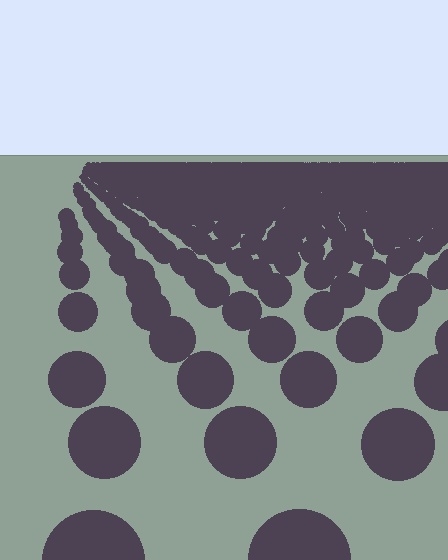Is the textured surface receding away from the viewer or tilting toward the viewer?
The surface is receding away from the viewer. Texture elements get smaller and denser toward the top.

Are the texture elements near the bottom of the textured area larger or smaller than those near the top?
Larger. Near the bottom, elements are closer to the viewer and appear at a bigger on-screen size.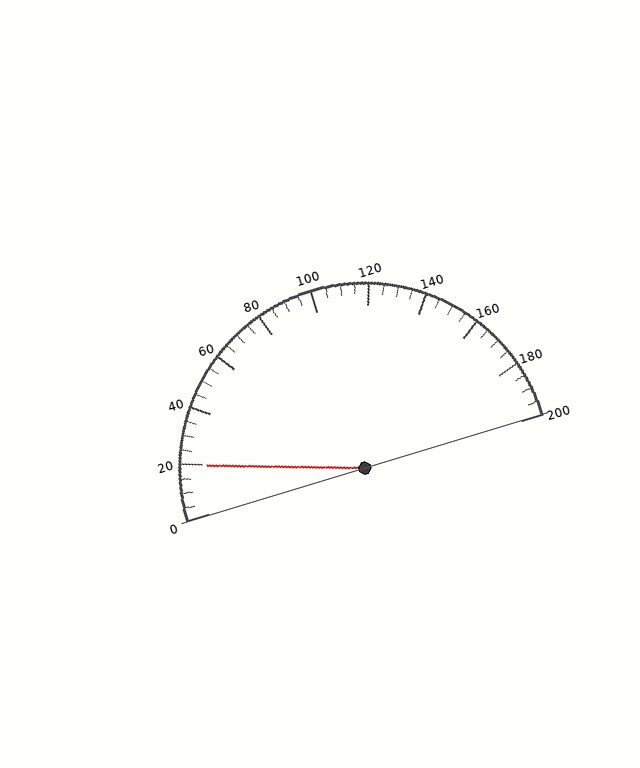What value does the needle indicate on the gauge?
The needle indicates approximately 20.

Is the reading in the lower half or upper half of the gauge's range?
The reading is in the lower half of the range (0 to 200).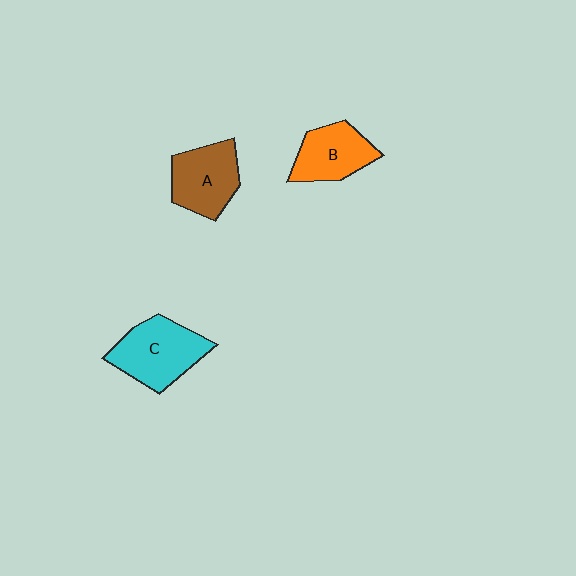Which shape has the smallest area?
Shape B (orange).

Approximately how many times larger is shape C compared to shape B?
Approximately 1.3 times.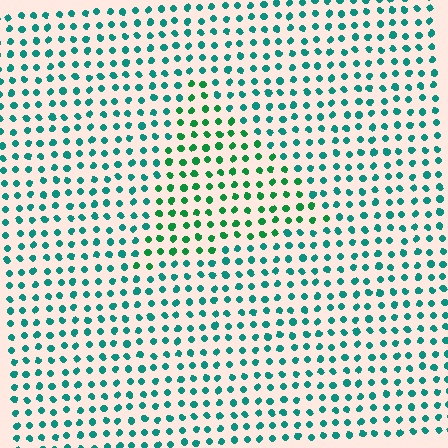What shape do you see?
I see a triangle.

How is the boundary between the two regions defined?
The boundary is defined purely by a slight shift in hue (about 32 degrees). Spacing, size, and orientation are identical on both sides.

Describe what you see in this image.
The image is filled with small teal elements in a uniform arrangement. A triangle-shaped region is visible where the elements are tinted to a slightly different hue, forming a subtle color boundary.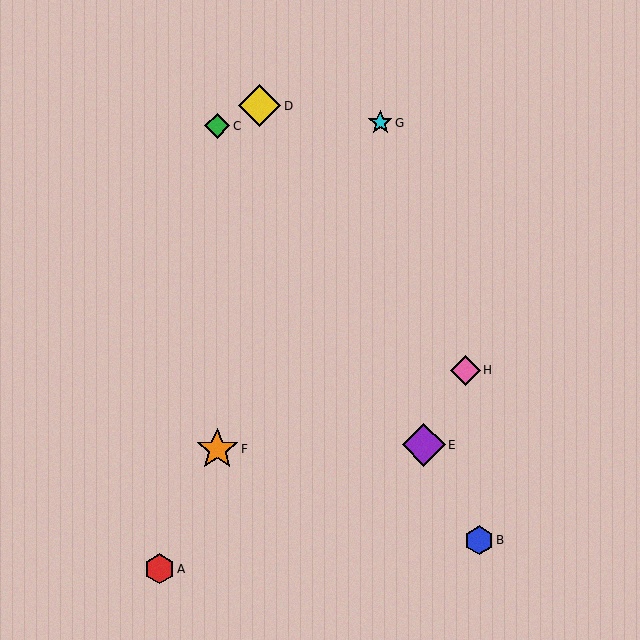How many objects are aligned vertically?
2 objects (C, F) are aligned vertically.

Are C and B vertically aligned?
No, C is at x≈217 and B is at x≈479.